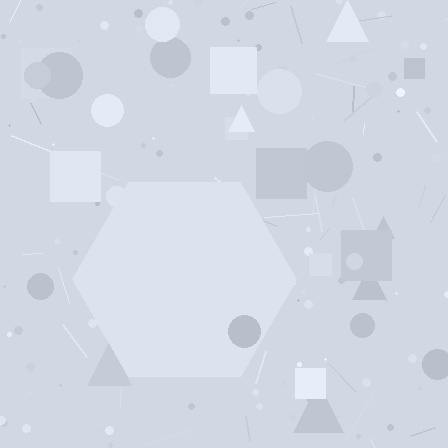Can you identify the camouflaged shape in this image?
The camouflaged shape is a hexagon.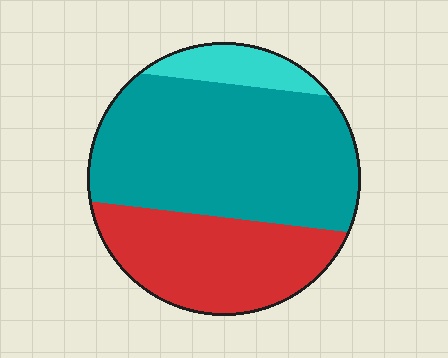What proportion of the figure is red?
Red covers 33% of the figure.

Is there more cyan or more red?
Red.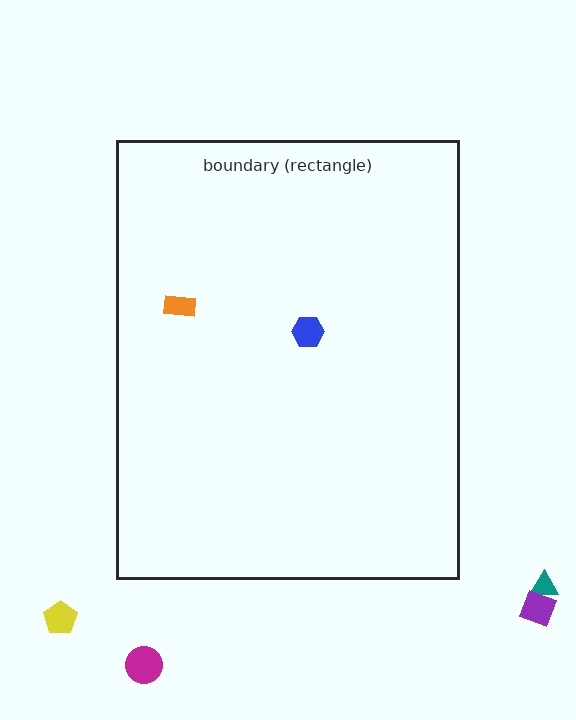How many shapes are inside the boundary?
2 inside, 4 outside.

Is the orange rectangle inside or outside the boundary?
Inside.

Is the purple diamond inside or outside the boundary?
Outside.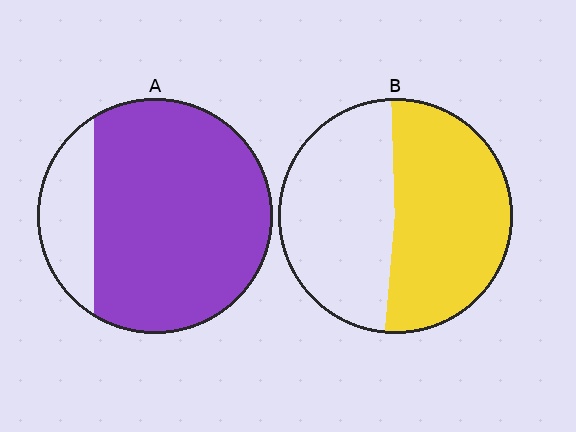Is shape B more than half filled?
Roughly half.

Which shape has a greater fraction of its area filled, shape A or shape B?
Shape A.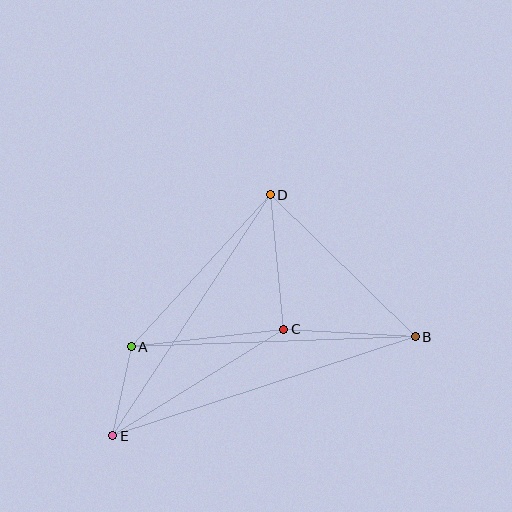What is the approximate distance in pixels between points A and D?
The distance between A and D is approximately 206 pixels.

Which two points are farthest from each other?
Points B and E are farthest from each other.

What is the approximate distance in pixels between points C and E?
The distance between C and E is approximately 201 pixels.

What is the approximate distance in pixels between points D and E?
The distance between D and E is approximately 288 pixels.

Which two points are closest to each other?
Points A and E are closest to each other.